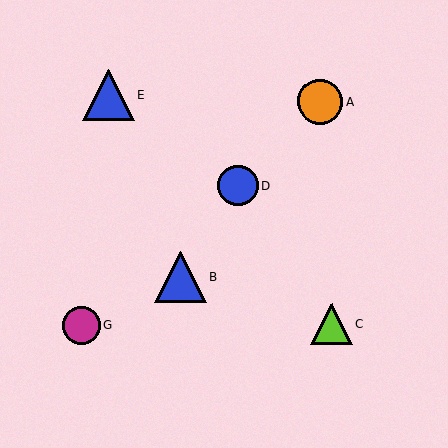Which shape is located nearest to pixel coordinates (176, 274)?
The blue triangle (labeled B) at (180, 277) is nearest to that location.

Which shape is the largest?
The blue triangle (labeled B) is the largest.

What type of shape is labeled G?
Shape G is a magenta circle.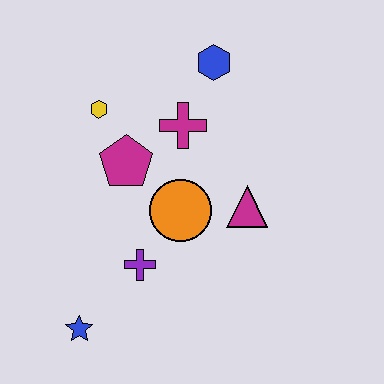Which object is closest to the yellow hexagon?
The magenta pentagon is closest to the yellow hexagon.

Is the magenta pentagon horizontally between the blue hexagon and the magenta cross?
No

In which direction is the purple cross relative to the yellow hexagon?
The purple cross is below the yellow hexagon.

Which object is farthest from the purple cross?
The blue hexagon is farthest from the purple cross.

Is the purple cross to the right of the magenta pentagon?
Yes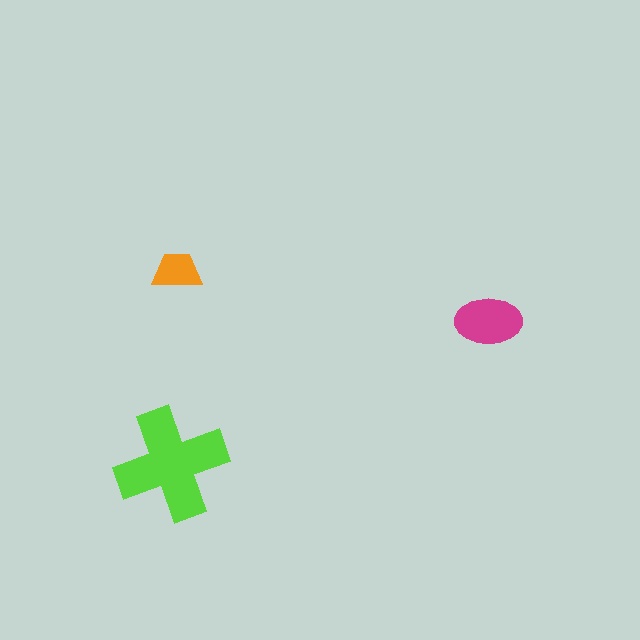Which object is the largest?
The lime cross.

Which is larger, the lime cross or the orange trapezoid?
The lime cross.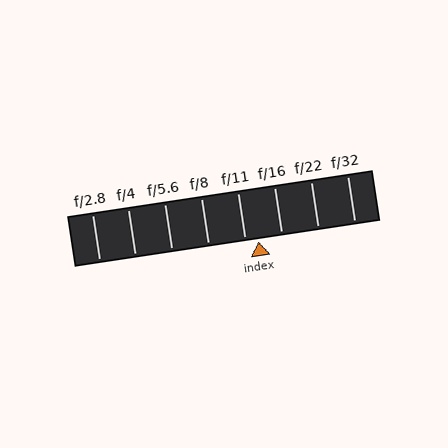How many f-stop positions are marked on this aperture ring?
There are 8 f-stop positions marked.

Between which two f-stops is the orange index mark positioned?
The index mark is between f/11 and f/16.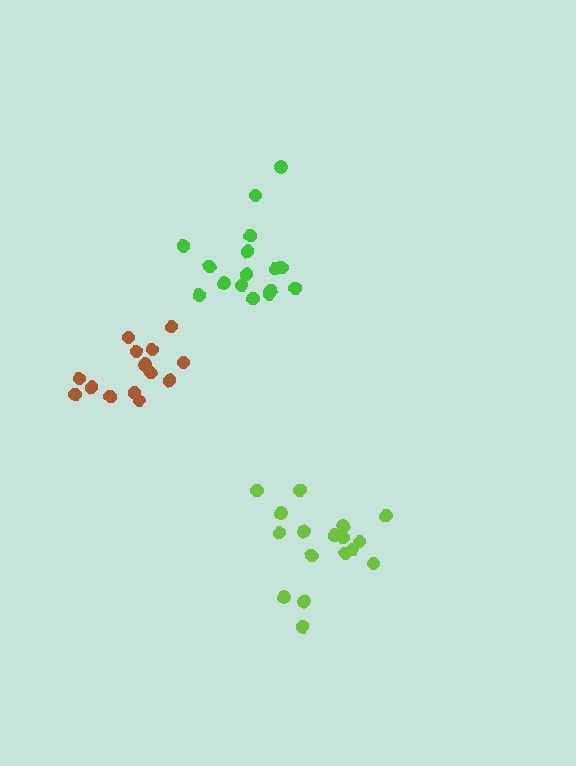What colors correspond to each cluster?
The clusters are colored: green, lime, brown.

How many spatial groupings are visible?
There are 3 spatial groupings.